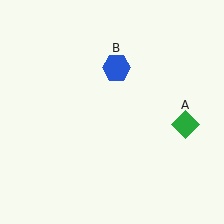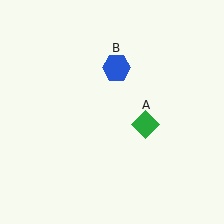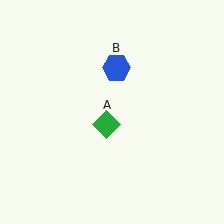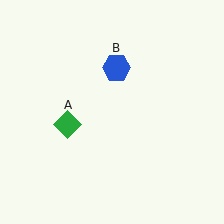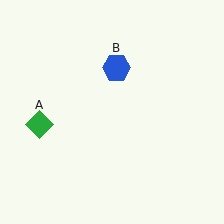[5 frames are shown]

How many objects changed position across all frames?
1 object changed position: green diamond (object A).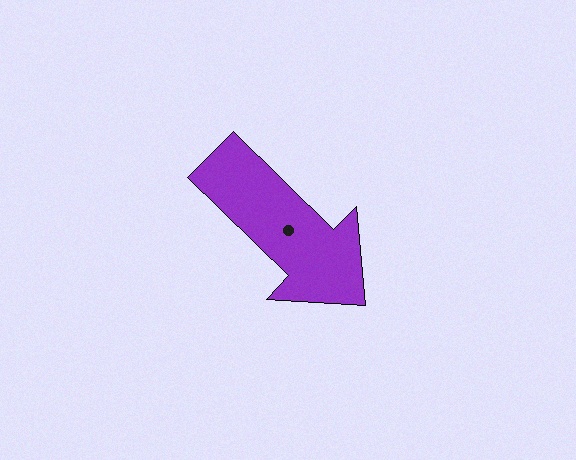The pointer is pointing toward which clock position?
Roughly 4 o'clock.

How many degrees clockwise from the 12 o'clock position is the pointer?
Approximately 134 degrees.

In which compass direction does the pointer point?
Southeast.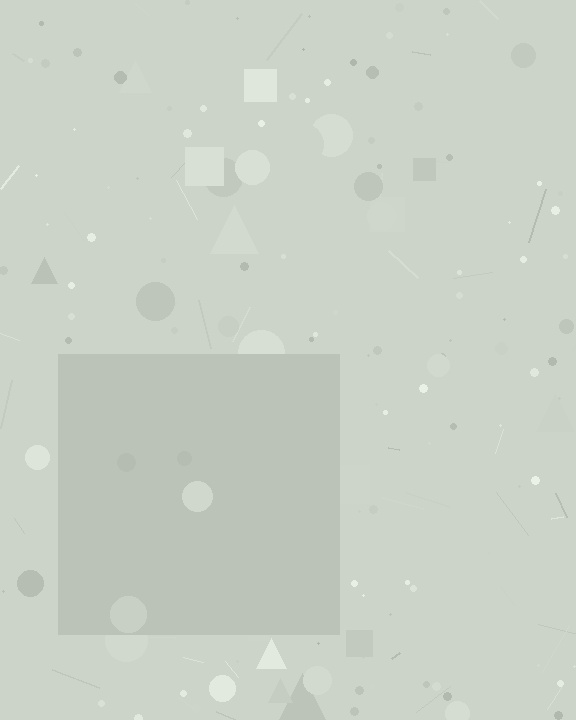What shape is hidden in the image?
A square is hidden in the image.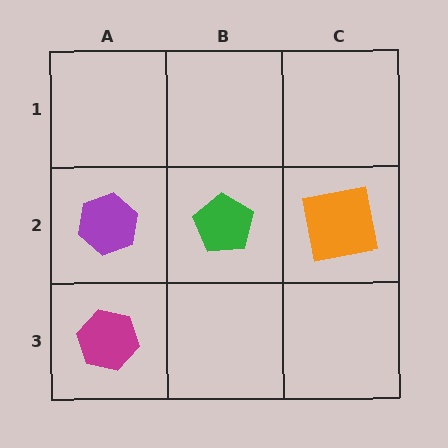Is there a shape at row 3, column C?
No, that cell is empty.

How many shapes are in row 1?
0 shapes.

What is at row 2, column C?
An orange square.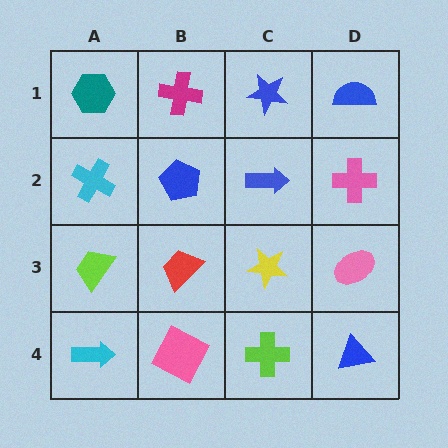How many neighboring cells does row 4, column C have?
3.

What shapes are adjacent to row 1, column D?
A pink cross (row 2, column D), a blue star (row 1, column C).